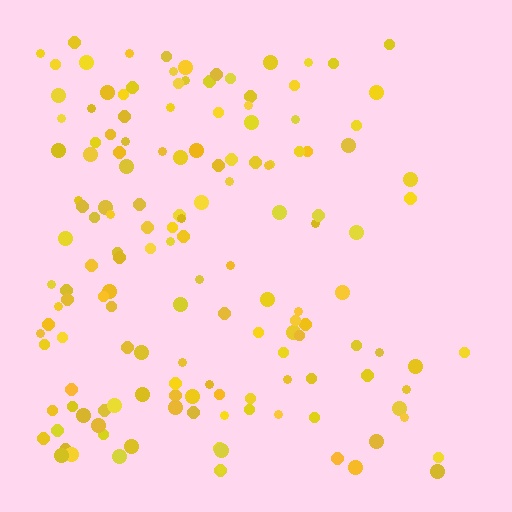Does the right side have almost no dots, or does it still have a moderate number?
Still a moderate number, just noticeably fewer than the left.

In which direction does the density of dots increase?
From right to left, with the left side densest.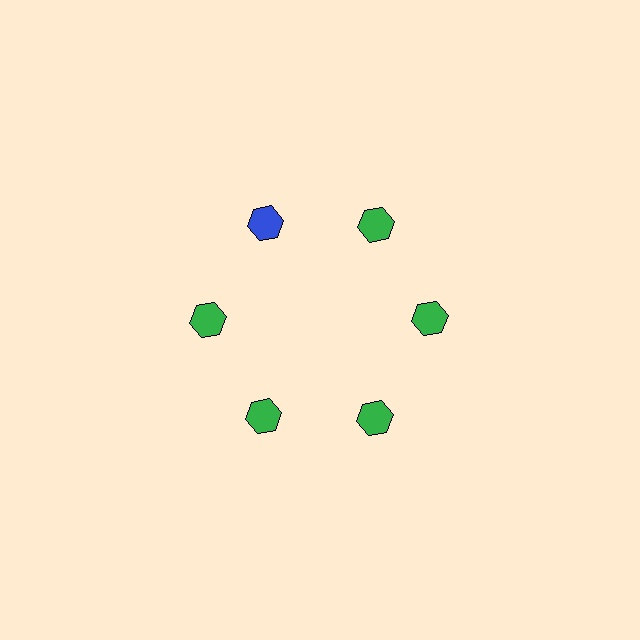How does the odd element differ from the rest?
It has a different color: blue instead of green.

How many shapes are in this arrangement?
There are 6 shapes arranged in a ring pattern.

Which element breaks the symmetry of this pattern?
The blue hexagon at roughly the 11 o'clock position breaks the symmetry. All other shapes are green hexagons.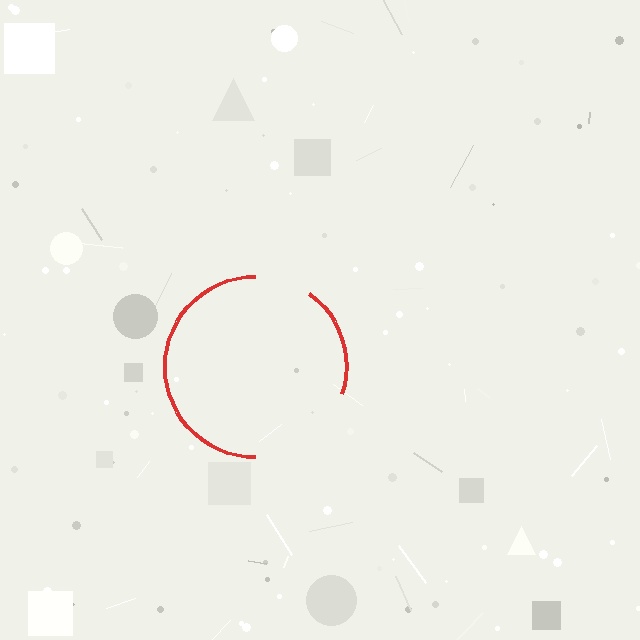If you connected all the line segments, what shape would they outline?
They would outline a circle.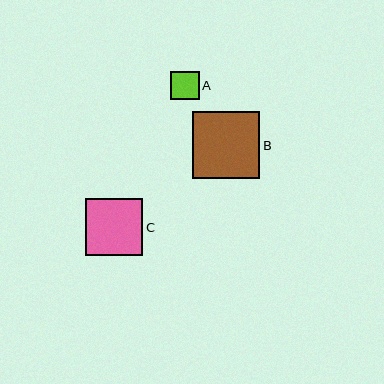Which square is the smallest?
Square A is the smallest with a size of approximately 29 pixels.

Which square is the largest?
Square B is the largest with a size of approximately 67 pixels.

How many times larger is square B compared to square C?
Square B is approximately 1.2 times the size of square C.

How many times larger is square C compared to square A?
Square C is approximately 2.0 times the size of square A.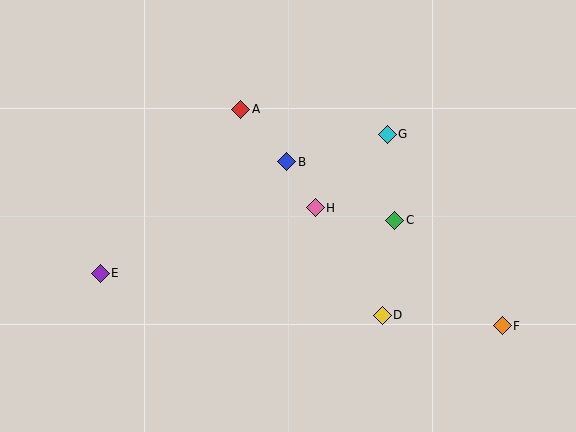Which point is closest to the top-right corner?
Point G is closest to the top-right corner.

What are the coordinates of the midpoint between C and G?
The midpoint between C and G is at (391, 177).